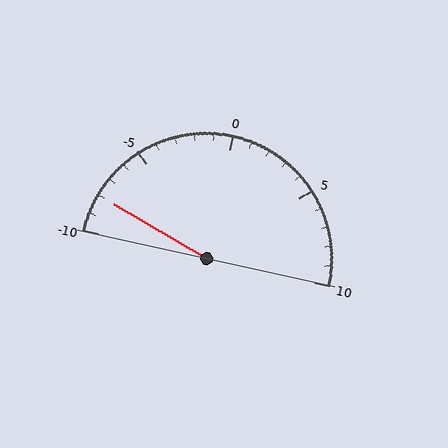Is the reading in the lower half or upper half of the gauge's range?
The reading is in the lower half of the range (-10 to 10).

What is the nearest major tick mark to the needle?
The nearest major tick mark is -10.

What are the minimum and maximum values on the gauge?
The gauge ranges from -10 to 10.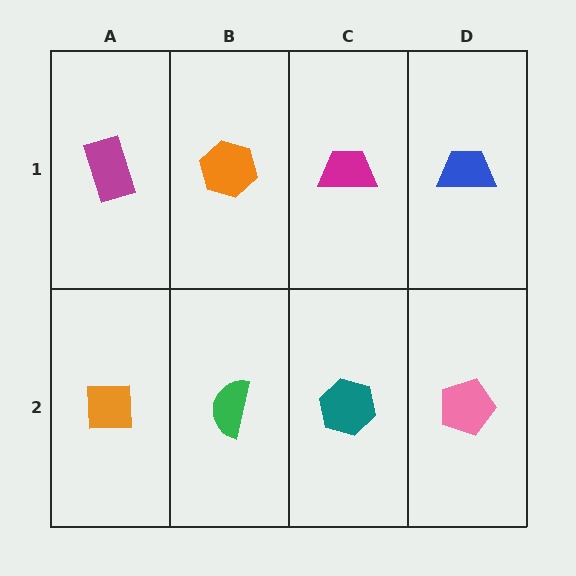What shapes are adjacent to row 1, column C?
A teal hexagon (row 2, column C), an orange hexagon (row 1, column B), a blue trapezoid (row 1, column D).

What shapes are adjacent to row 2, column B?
An orange hexagon (row 1, column B), an orange square (row 2, column A), a teal hexagon (row 2, column C).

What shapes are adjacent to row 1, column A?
An orange square (row 2, column A), an orange hexagon (row 1, column B).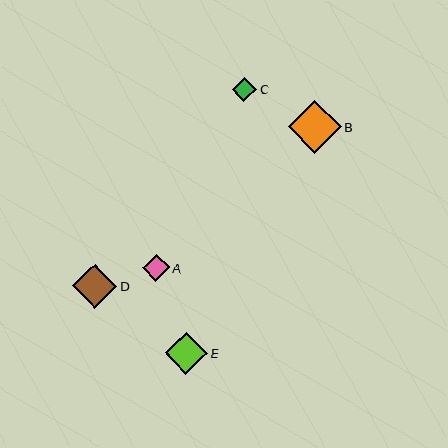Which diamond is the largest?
Diamond B is the largest with a size of approximately 53 pixels.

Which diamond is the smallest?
Diamond C is the smallest with a size of approximately 24 pixels.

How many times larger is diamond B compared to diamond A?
Diamond B is approximately 2.0 times the size of diamond A.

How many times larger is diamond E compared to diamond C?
Diamond E is approximately 1.7 times the size of diamond C.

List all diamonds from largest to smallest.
From largest to smallest: B, D, E, A, C.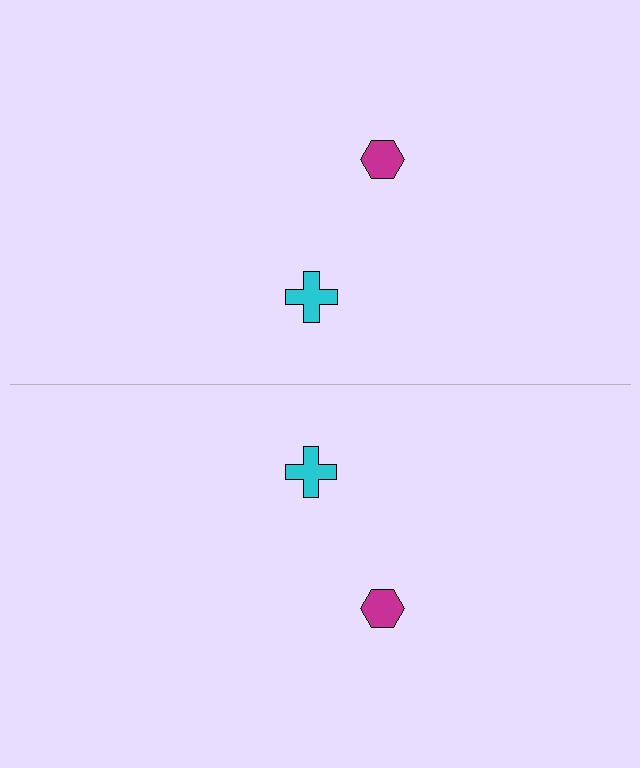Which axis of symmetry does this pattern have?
The pattern has a horizontal axis of symmetry running through the center of the image.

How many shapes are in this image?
There are 4 shapes in this image.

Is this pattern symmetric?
Yes, this pattern has bilateral (reflection) symmetry.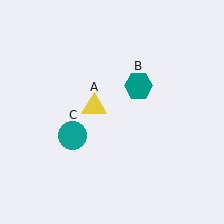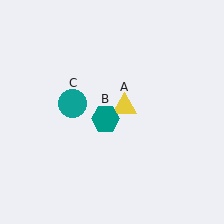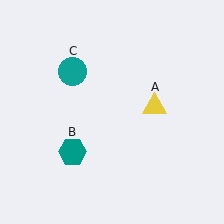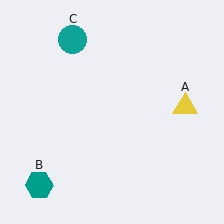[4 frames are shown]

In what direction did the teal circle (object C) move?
The teal circle (object C) moved up.